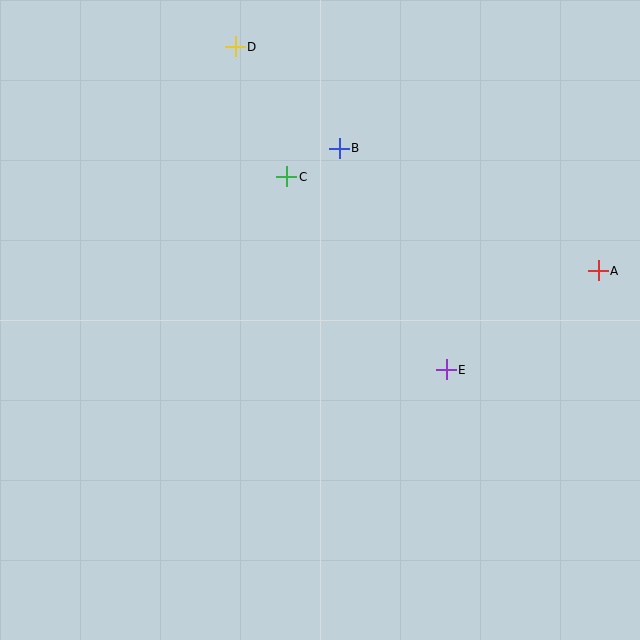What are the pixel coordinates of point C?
Point C is at (287, 177).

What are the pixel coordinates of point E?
Point E is at (446, 370).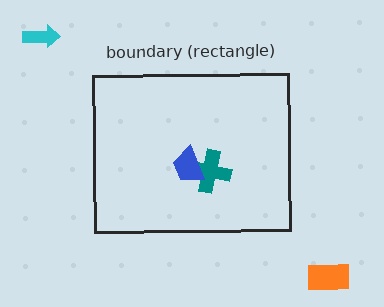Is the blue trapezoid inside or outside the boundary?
Inside.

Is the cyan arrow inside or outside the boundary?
Outside.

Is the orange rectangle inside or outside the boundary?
Outside.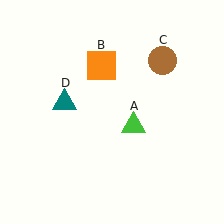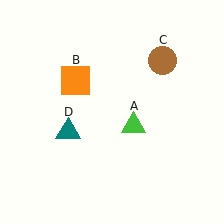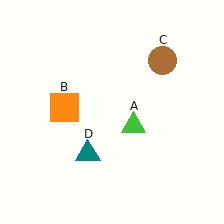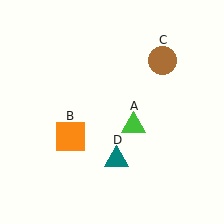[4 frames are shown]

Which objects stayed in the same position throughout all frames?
Green triangle (object A) and brown circle (object C) remained stationary.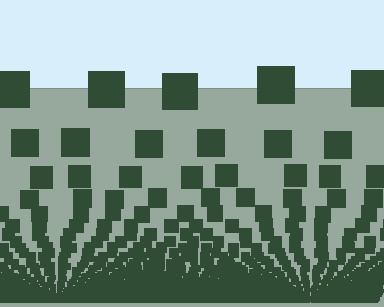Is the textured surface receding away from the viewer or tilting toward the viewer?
The surface appears to tilt toward the viewer. Texture elements get larger and sparser toward the top.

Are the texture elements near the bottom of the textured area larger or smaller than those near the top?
Smaller. The gradient is inverted — elements near the bottom are smaller and denser.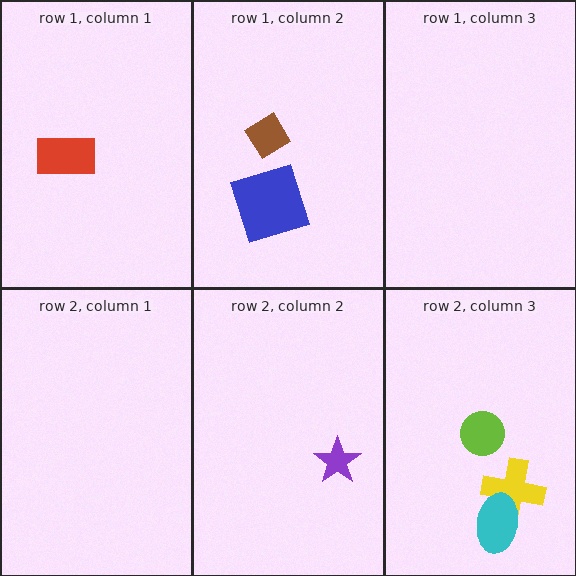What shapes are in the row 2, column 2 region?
The purple star.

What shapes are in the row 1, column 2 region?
The brown diamond, the blue square.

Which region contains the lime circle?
The row 2, column 3 region.